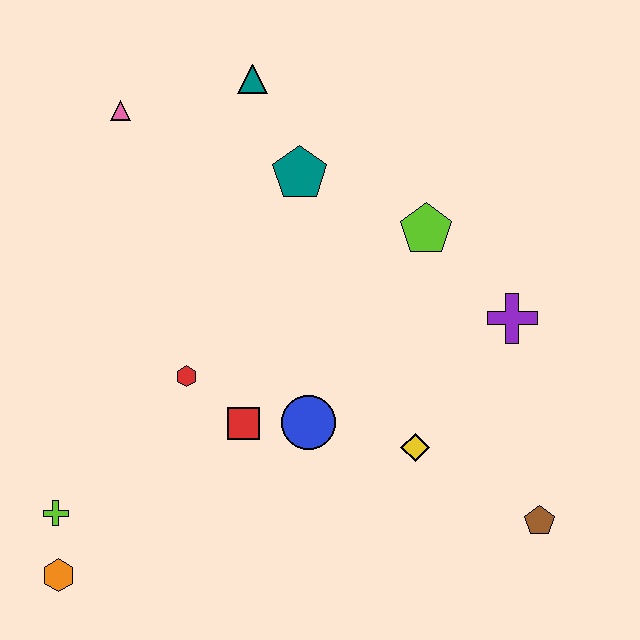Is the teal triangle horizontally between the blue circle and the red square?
Yes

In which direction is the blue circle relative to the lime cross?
The blue circle is to the right of the lime cross.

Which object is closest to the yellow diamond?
The blue circle is closest to the yellow diamond.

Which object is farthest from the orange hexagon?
The teal triangle is farthest from the orange hexagon.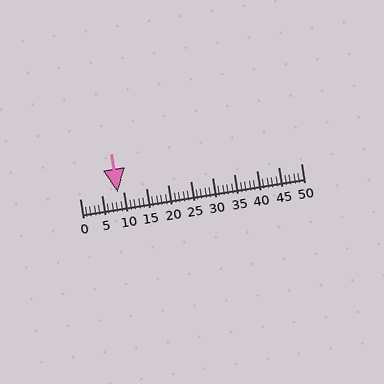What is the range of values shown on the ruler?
The ruler shows values from 0 to 50.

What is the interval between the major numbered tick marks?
The major tick marks are spaced 5 units apart.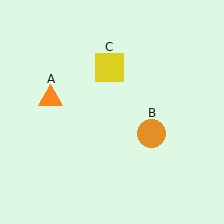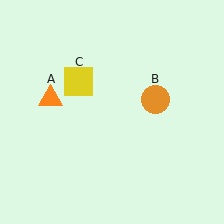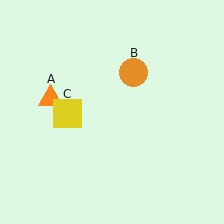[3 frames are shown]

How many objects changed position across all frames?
2 objects changed position: orange circle (object B), yellow square (object C).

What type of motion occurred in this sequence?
The orange circle (object B), yellow square (object C) rotated counterclockwise around the center of the scene.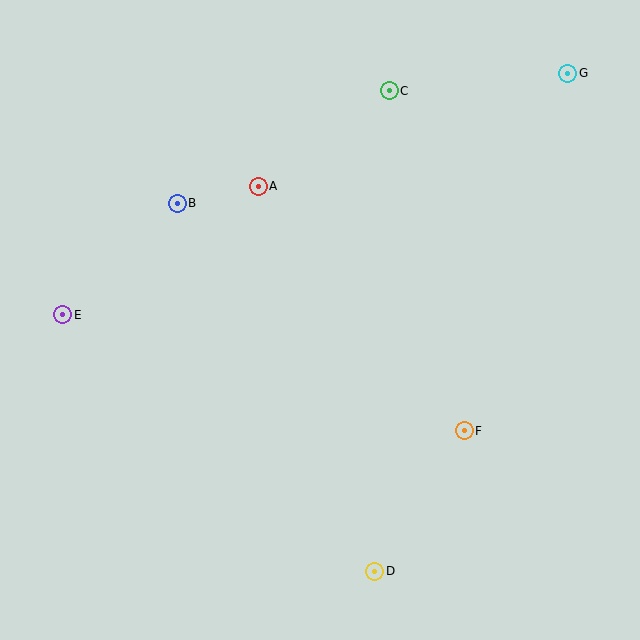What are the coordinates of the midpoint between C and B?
The midpoint between C and B is at (283, 147).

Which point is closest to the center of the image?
Point A at (258, 186) is closest to the center.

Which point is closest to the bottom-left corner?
Point E is closest to the bottom-left corner.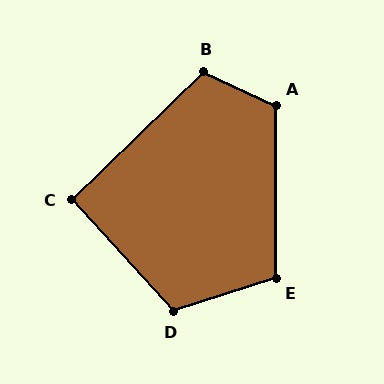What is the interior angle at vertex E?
Approximately 108 degrees (obtuse).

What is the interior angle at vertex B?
Approximately 111 degrees (obtuse).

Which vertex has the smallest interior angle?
C, at approximately 92 degrees.